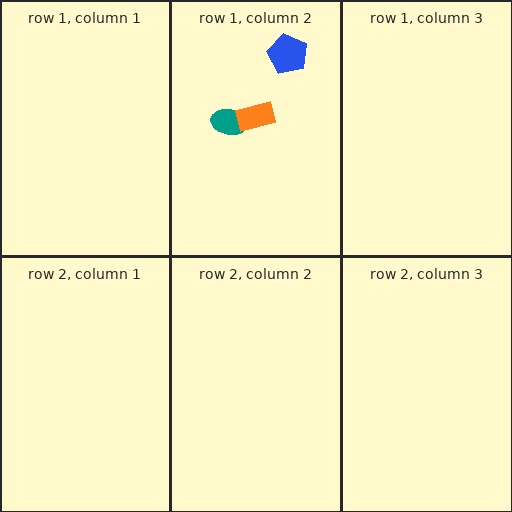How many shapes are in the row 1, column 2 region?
3.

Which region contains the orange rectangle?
The row 1, column 2 region.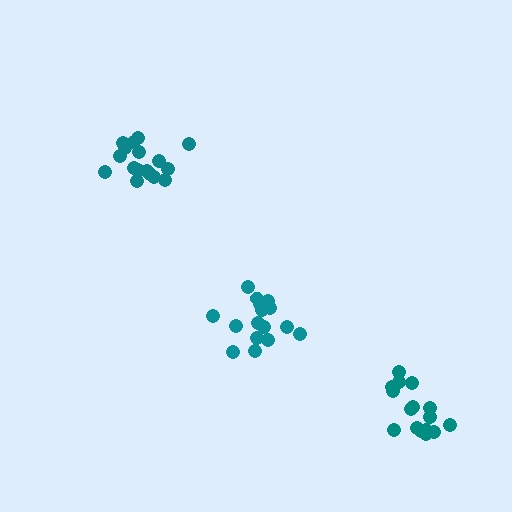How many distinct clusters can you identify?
There are 3 distinct clusters.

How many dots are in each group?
Group 1: 16 dots, Group 2: 17 dots, Group 3: 16 dots (49 total).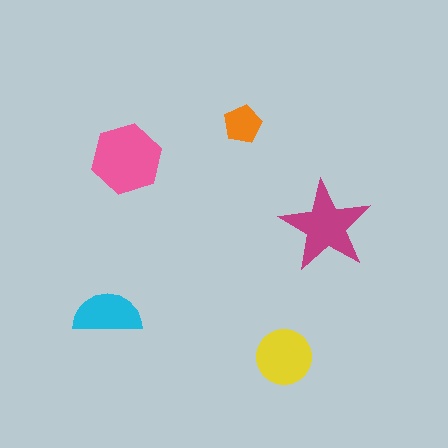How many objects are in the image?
There are 5 objects in the image.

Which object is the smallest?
The orange pentagon.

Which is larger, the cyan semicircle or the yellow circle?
The yellow circle.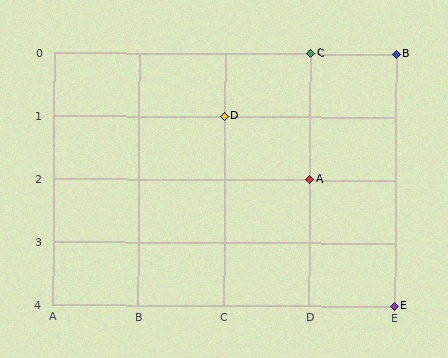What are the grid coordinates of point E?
Point E is at grid coordinates (E, 4).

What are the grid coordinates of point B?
Point B is at grid coordinates (E, 0).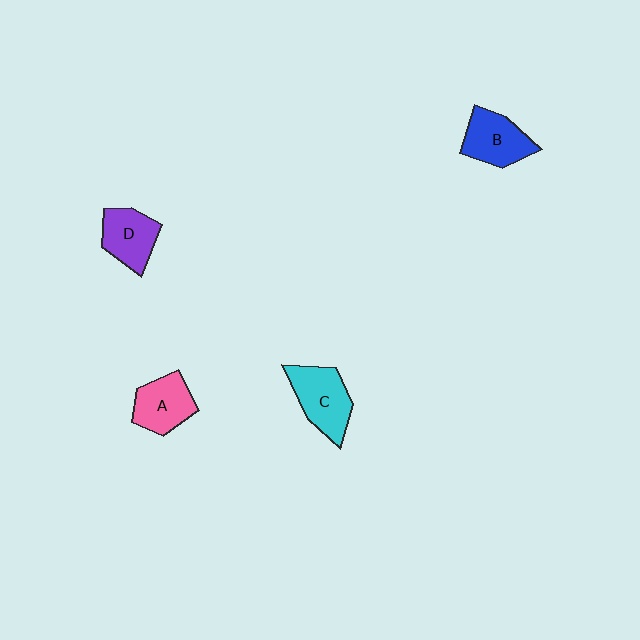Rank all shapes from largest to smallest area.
From largest to smallest: C (cyan), B (blue), A (pink), D (purple).